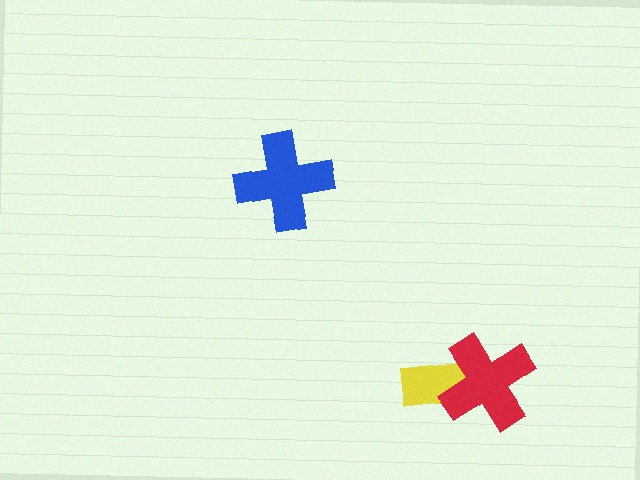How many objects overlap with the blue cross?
0 objects overlap with the blue cross.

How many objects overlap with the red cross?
1 object overlaps with the red cross.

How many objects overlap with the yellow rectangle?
1 object overlaps with the yellow rectangle.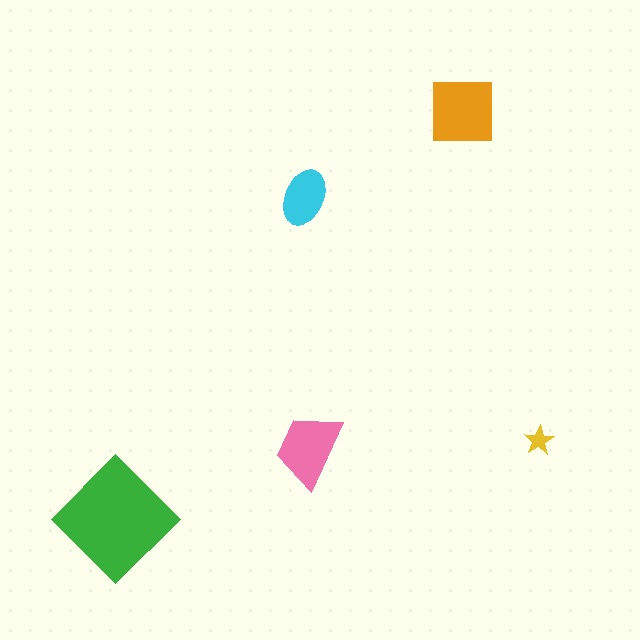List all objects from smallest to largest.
The yellow star, the cyan ellipse, the pink trapezoid, the orange square, the green diamond.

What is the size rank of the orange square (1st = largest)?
2nd.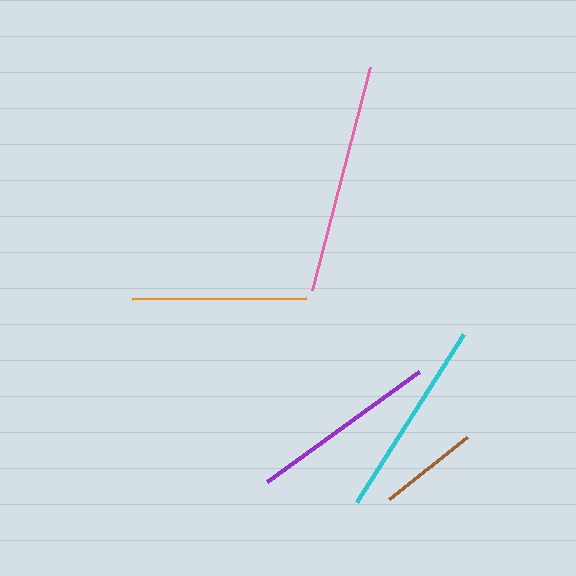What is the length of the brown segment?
The brown segment is approximately 100 pixels long.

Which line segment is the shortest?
The brown line is the shortest at approximately 100 pixels.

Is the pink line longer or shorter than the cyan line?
The pink line is longer than the cyan line.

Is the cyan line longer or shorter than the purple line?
The cyan line is longer than the purple line.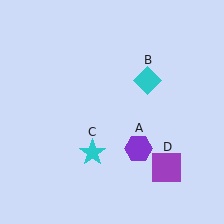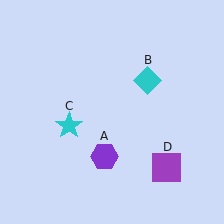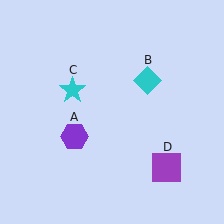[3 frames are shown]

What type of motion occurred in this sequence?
The purple hexagon (object A), cyan star (object C) rotated clockwise around the center of the scene.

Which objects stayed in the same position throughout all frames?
Cyan diamond (object B) and purple square (object D) remained stationary.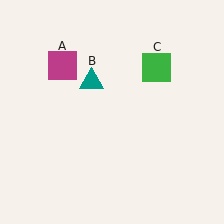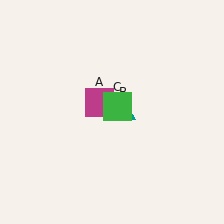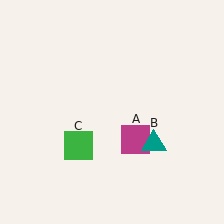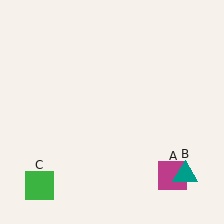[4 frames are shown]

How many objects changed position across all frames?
3 objects changed position: magenta square (object A), teal triangle (object B), green square (object C).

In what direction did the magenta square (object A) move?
The magenta square (object A) moved down and to the right.